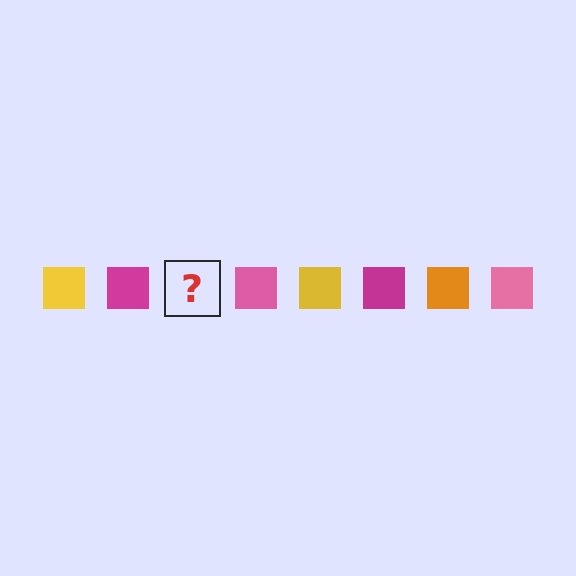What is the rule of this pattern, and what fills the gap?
The rule is that the pattern cycles through yellow, magenta, orange, pink squares. The gap should be filled with an orange square.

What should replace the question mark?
The question mark should be replaced with an orange square.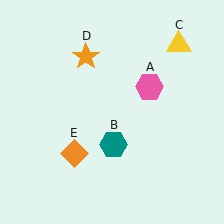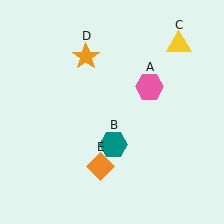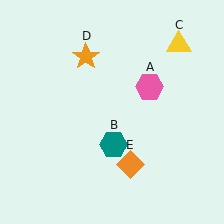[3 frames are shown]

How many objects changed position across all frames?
1 object changed position: orange diamond (object E).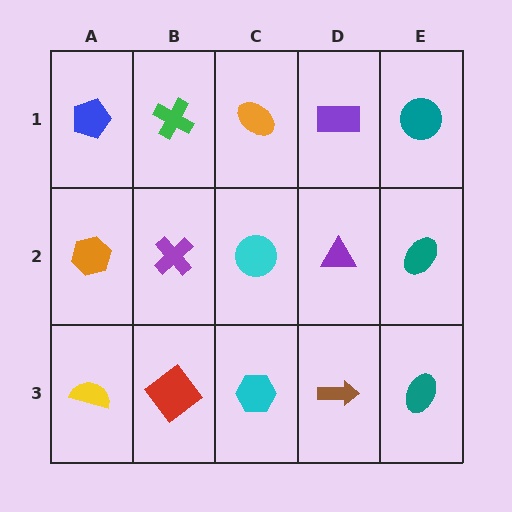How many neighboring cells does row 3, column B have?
3.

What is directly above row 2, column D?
A purple rectangle.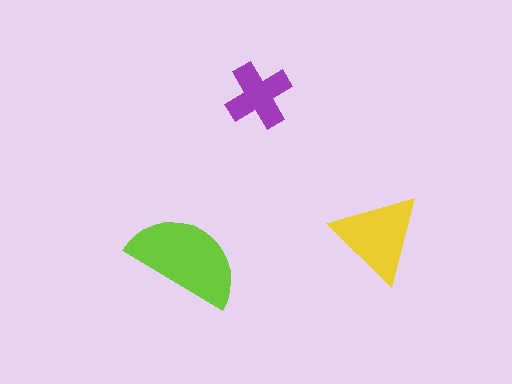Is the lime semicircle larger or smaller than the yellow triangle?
Larger.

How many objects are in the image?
There are 3 objects in the image.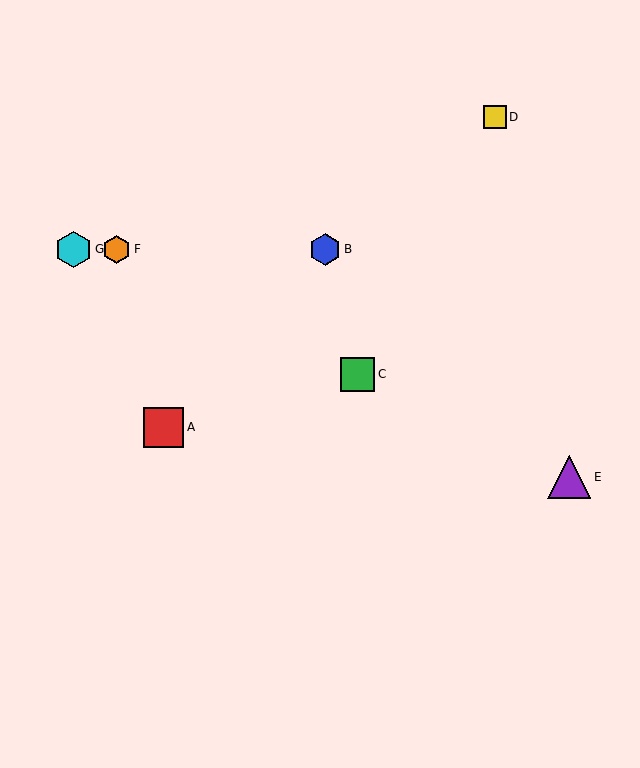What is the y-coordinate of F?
Object F is at y≈249.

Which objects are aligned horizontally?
Objects B, F, G are aligned horizontally.